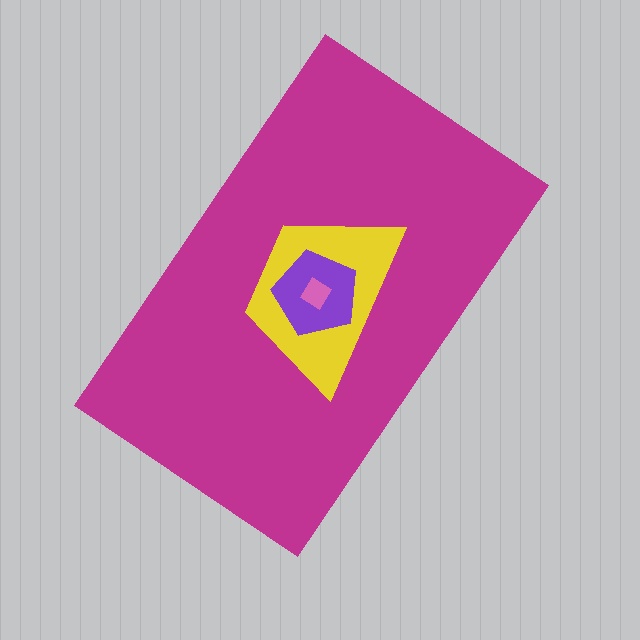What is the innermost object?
The pink diamond.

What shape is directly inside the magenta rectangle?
The yellow trapezoid.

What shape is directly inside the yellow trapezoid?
The purple pentagon.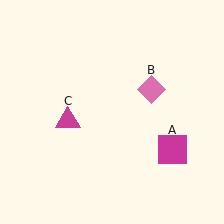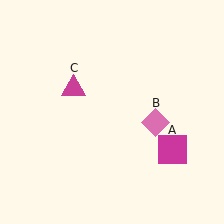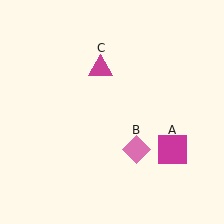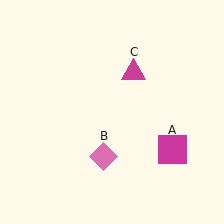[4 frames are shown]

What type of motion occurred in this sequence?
The pink diamond (object B), magenta triangle (object C) rotated clockwise around the center of the scene.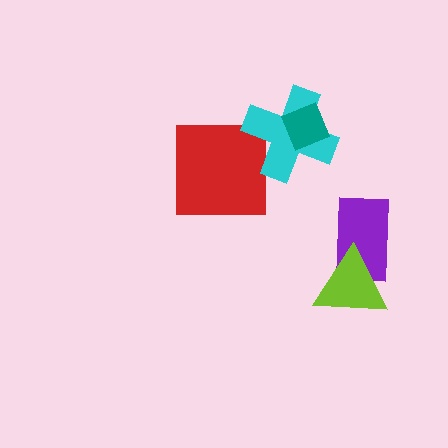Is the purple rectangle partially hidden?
Yes, it is partially covered by another shape.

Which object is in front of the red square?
The cyan cross is in front of the red square.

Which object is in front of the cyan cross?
The teal diamond is in front of the cyan cross.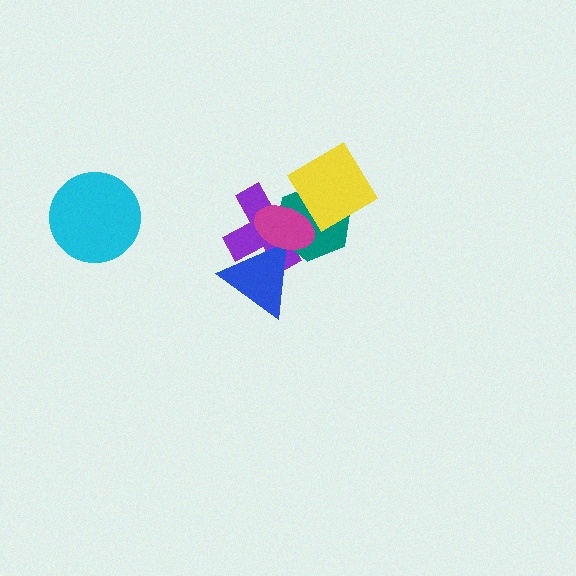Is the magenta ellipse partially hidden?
Yes, it is partially covered by another shape.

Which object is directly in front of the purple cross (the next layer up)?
The teal hexagon is directly in front of the purple cross.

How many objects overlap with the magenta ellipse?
4 objects overlap with the magenta ellipse.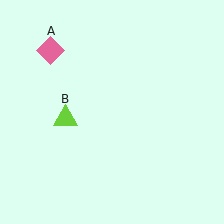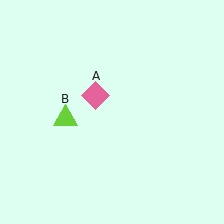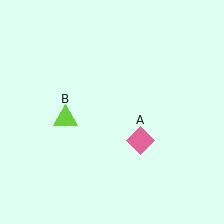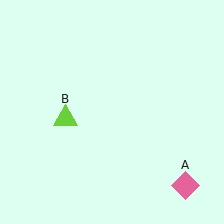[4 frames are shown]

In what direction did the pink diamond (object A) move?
The pink diamond (object A) moved down and to the right.